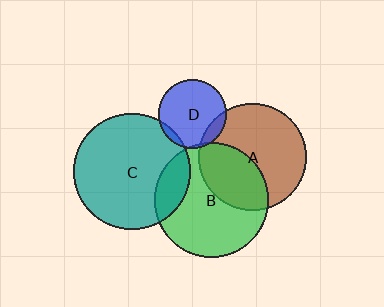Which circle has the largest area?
Circle C (teal).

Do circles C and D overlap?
Yes.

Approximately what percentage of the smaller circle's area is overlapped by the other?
Approximately 5%.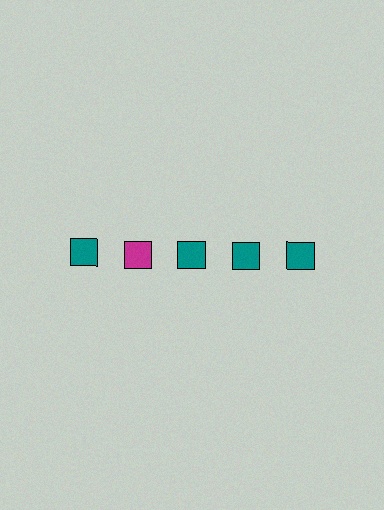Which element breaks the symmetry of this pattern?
The magenta square in the top row, second from left column breaks the symmetry. All other shapes are teal squares.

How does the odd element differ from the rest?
It has a different color: magenta instead of teal.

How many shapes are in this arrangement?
There are 5 shapes arranged in a grid pattern.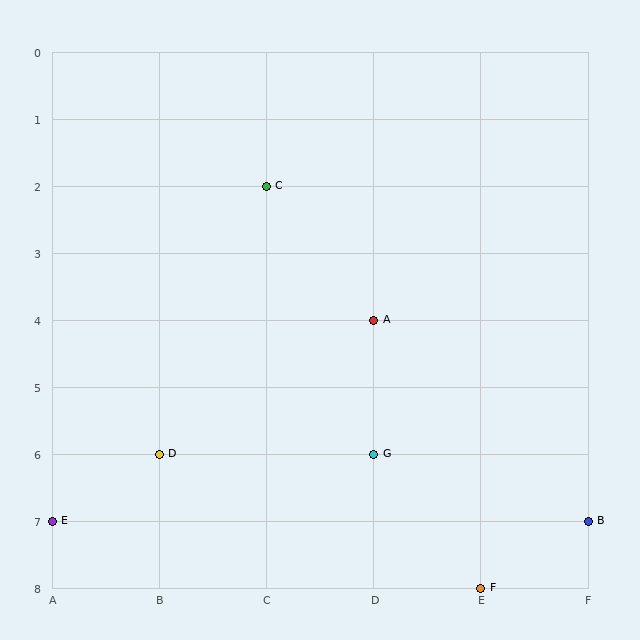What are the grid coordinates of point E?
Point E is at grid coordinates (A, 7).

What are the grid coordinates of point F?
Point F is at grid coordinates (E, 8).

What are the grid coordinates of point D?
Point D is at grid coordinates (B, 6).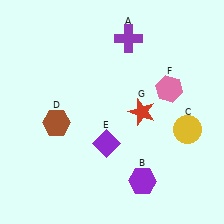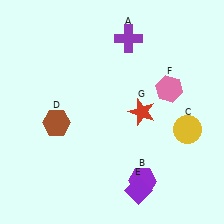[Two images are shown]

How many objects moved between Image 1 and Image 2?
1 object moved between the two images.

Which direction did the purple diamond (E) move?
The purple diamond (E) moved down.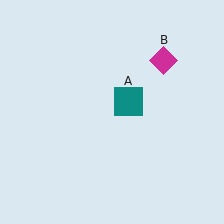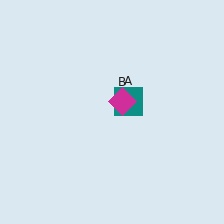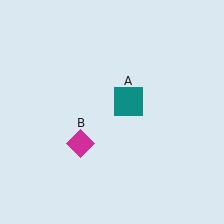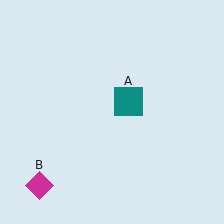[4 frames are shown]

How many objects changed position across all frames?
1 object changed position: magenta diamond (object B).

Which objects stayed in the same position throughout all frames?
Teal square (object A) remained stationary.